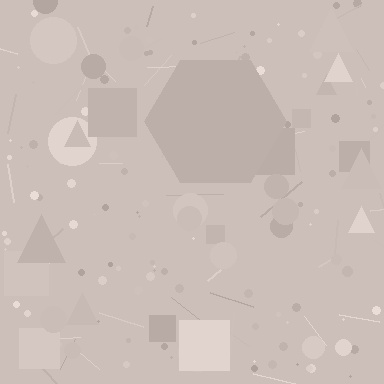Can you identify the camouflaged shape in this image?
The camouflaged shape is a hexagon.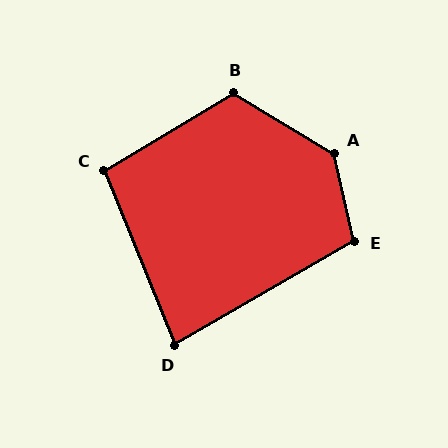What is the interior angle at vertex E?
Approximately 108 degrees (obtuse).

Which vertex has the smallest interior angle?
D, at approximately 82 degrees.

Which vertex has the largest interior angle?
A, at approximately 133 degrees.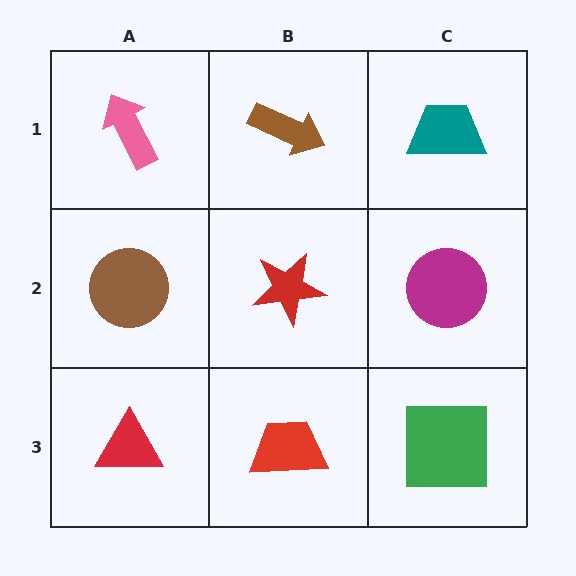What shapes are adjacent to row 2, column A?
A pink arrow (row 1, column A), a red triangle (row 3, column A), a red star (row 2, column B).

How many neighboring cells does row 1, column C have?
2.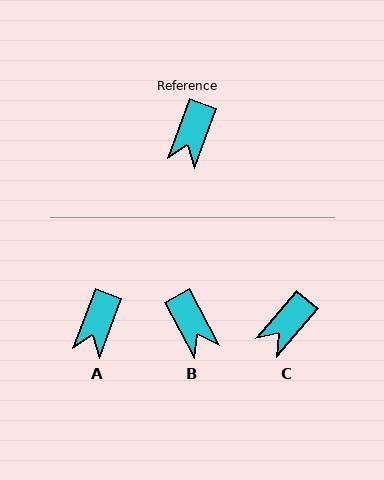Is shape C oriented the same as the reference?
No, it is off by about 20 degrees.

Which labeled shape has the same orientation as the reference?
A.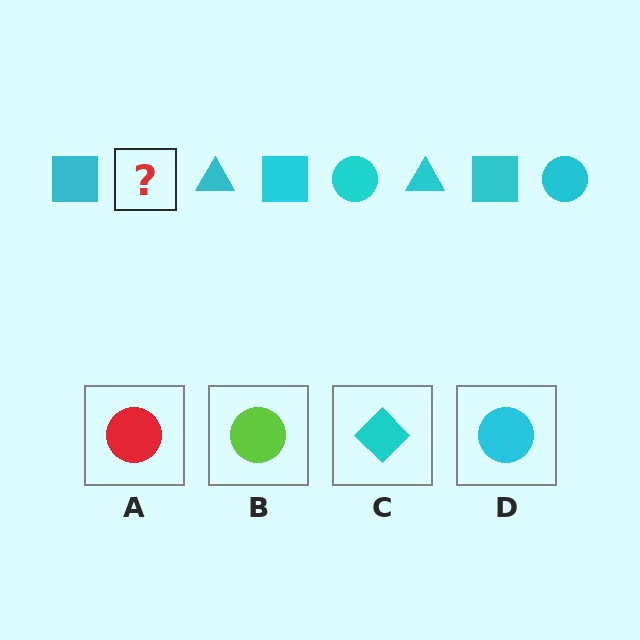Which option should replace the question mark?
Option D.